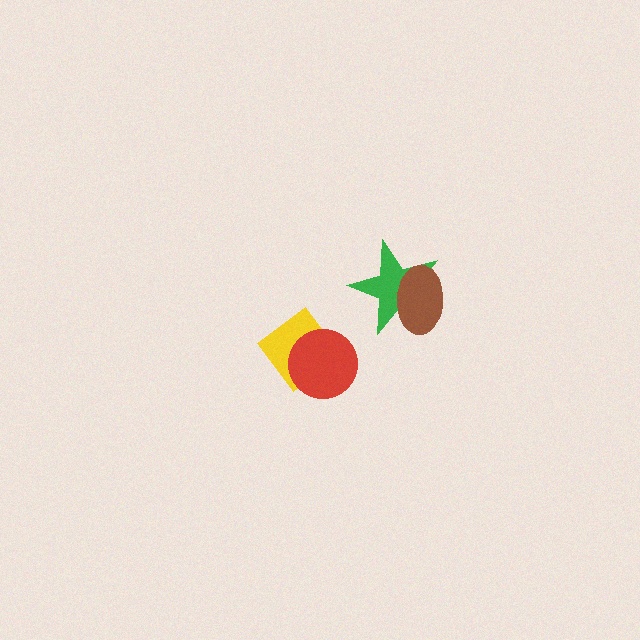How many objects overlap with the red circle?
1 object overlaps with the red circle.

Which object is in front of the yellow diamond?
The red circle is in front of the yellow diamond.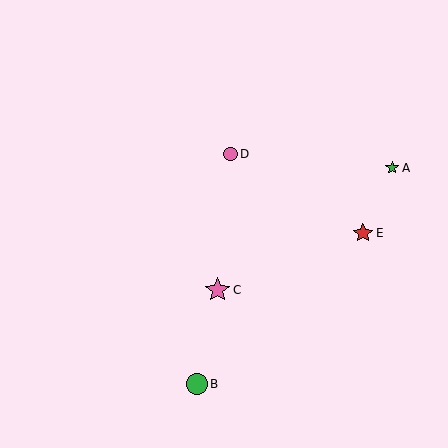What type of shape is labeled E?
Shape E is a red star.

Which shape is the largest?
The pink star (labeled C) is the largest.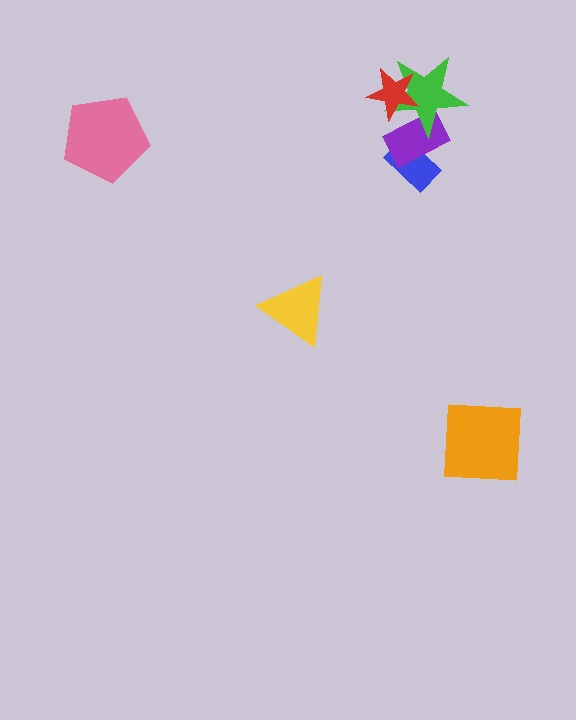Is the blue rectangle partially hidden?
Yes, it is partially covered by another shape.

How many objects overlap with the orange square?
0 objects overlap with the orange square.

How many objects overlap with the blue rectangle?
1 object overlaps with the blue rectangle.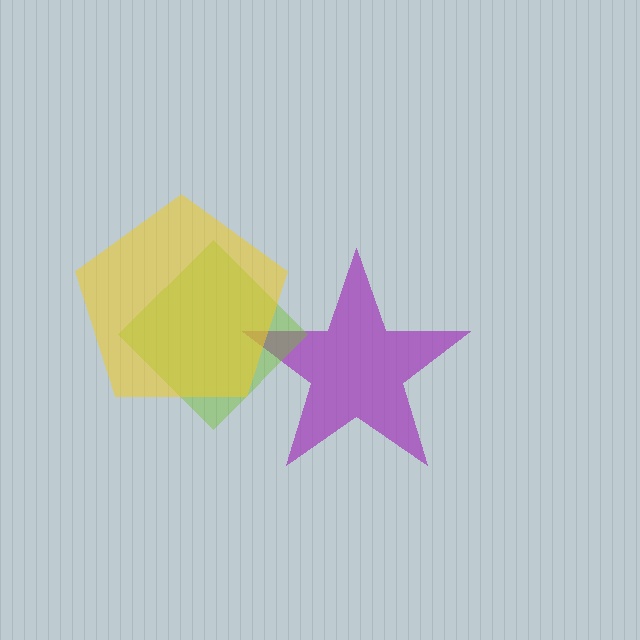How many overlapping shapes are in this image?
There are 3 overlapping shapes in the image.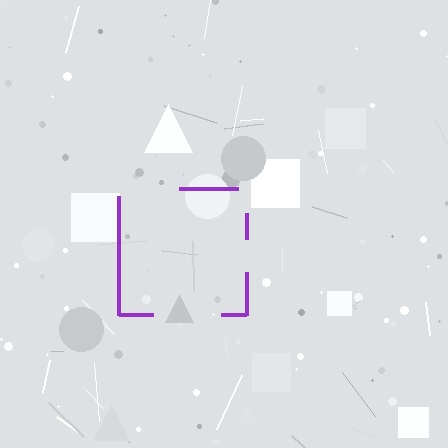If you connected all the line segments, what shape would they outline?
They would outline a square.